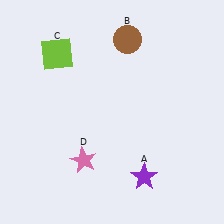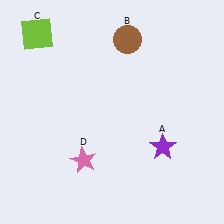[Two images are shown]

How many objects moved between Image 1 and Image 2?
2 objects moved between the two images.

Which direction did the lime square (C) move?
The lime square (C) moved left.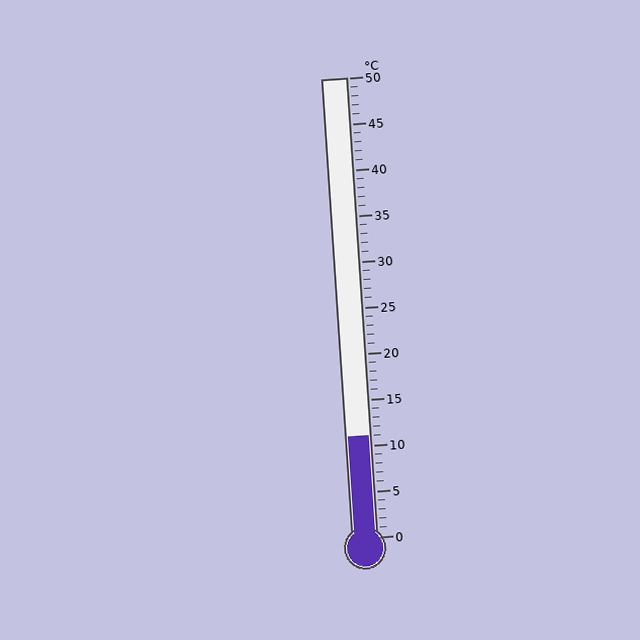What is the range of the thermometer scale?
The thermometer scale ranges from 0°C to 50°C.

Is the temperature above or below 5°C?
The temperature is above 5°C.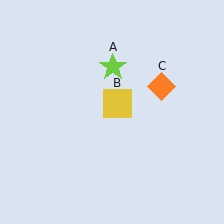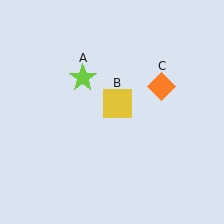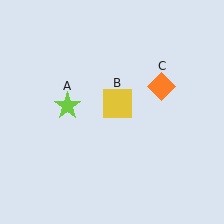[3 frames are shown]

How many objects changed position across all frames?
1 object changed position: lime star (object A).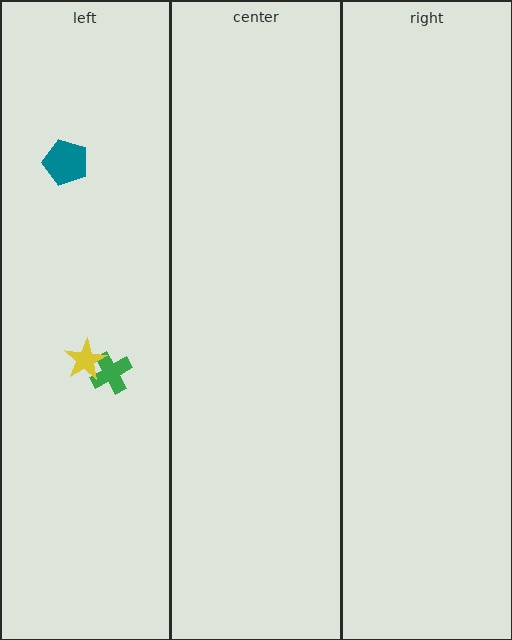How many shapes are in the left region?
3.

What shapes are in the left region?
The green cross, the teal pentagon, the yellow star.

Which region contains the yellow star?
The left region.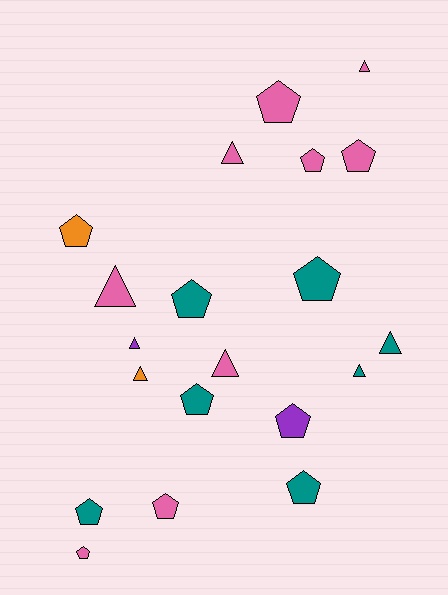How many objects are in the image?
There are 20 objects.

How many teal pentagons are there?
There are 5 teal pentagons.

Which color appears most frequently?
Pink, with 9 objects.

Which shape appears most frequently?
Pentagon, with 12 objects.